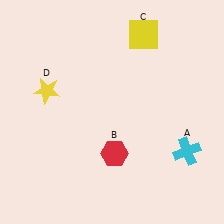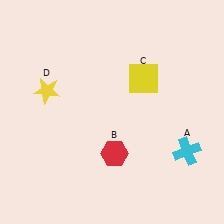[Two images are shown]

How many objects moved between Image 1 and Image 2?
1 object moved between the two images.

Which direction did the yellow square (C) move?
The yellow square (C) moved down.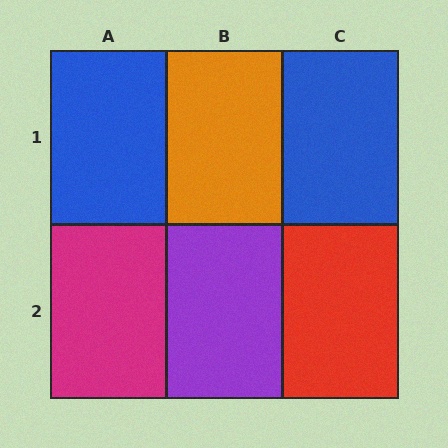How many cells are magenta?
1 cell is magenta.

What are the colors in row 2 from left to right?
Magenta, purple, red.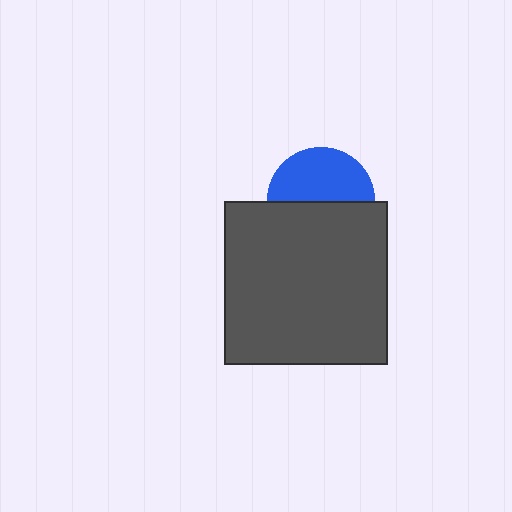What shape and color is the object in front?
The object in front is a dark gray square.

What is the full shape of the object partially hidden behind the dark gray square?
The partially hidden object is a blue circle.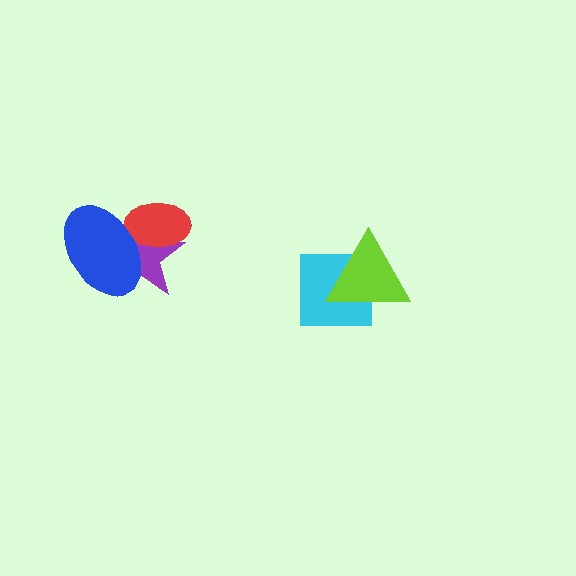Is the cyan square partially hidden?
Yes, it is partially covered by another shape.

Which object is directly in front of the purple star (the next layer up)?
The red ellipse is directly in front of the purple star.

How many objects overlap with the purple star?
2 objects overlap with the purple star.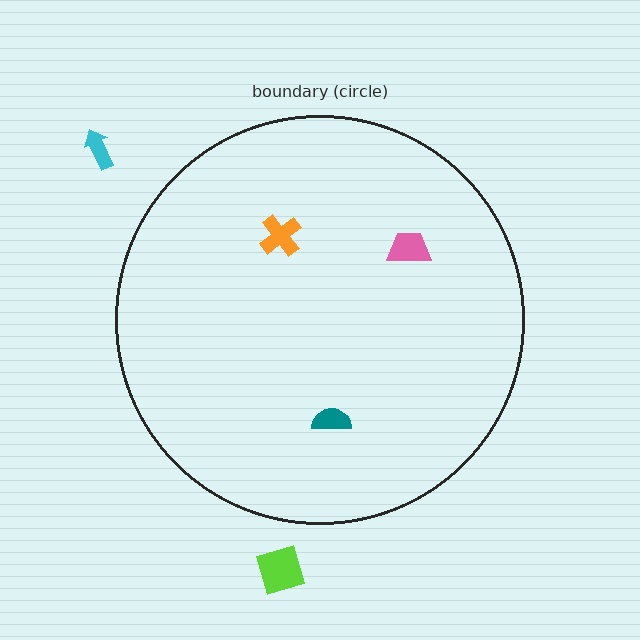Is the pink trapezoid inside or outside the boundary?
Inside.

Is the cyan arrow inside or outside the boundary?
Outside.